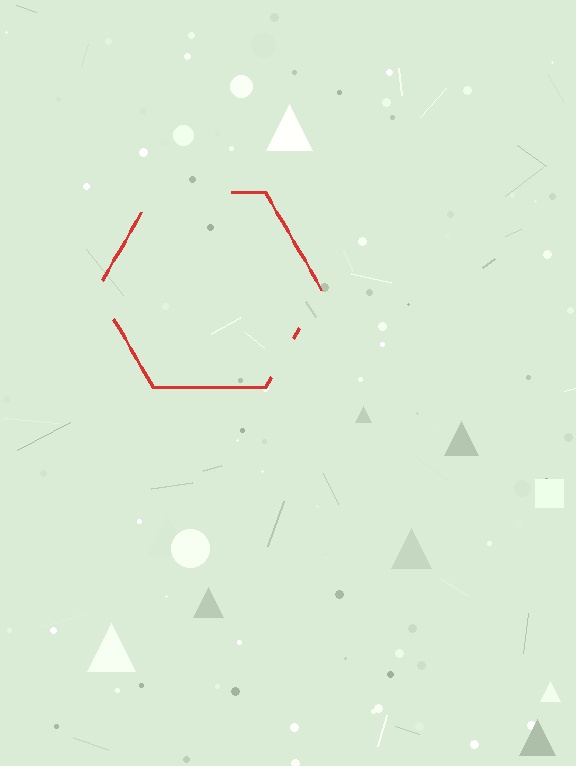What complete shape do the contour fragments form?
The contour fragments form a hexagon.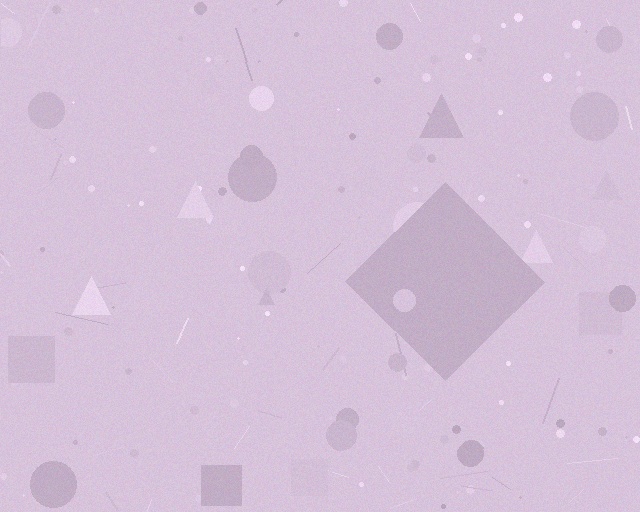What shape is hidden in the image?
A diamond is hidden in the image.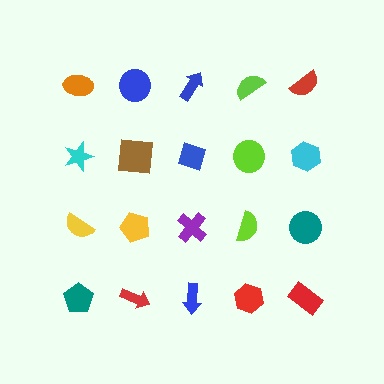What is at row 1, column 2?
A blue circle.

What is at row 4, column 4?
A red hexagon.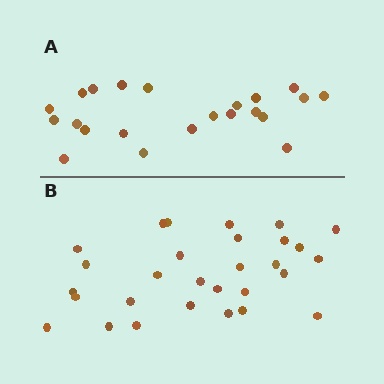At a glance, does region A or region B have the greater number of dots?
Region B (the bottom region) has more dots.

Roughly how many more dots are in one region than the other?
Region B has roughly 8 or so more dots than region A.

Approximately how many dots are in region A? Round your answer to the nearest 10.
About 20 dots. (The exact count is 22, which rounds to 20.)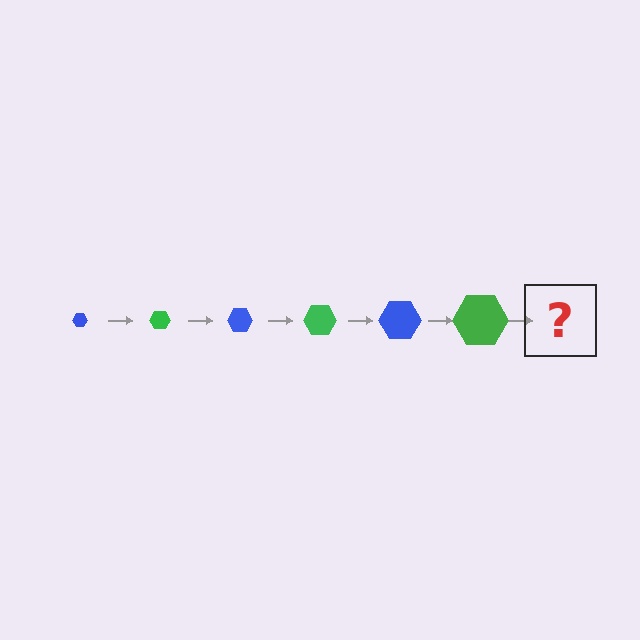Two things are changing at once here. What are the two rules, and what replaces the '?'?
The two rules are that the hexagon grows larger each step and the color cycles through blue and green. The '?' should be a blue hexagon, larger than the previous one.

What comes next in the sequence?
The next element should be a blue hexagon, larger than the previous one.